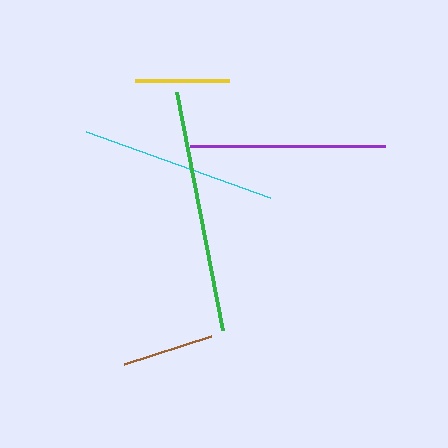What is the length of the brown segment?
The brown segment is approximately 91 pixels long.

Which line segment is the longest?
The green line is the longest at approximately 243 pixels.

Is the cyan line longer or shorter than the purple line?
The purple line is longer than the cyan line.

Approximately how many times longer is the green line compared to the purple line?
The green line is approximately 1.2 times the length of the purple line.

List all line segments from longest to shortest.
From longest to shortest: green, purple, cyan, yellow, brown.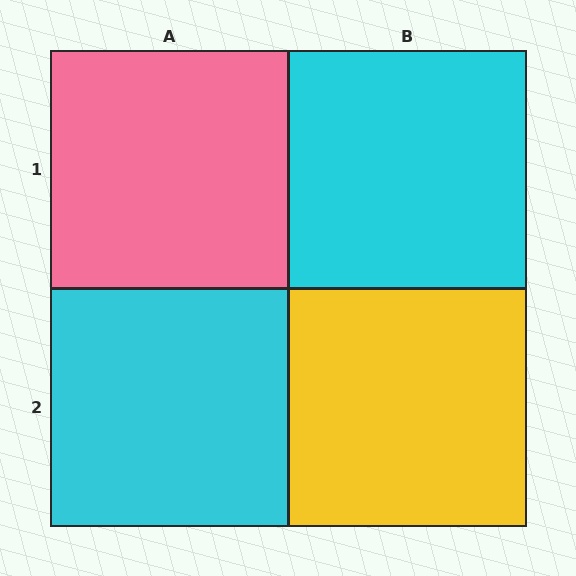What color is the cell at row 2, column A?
Cyan.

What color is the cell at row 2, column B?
Yellow.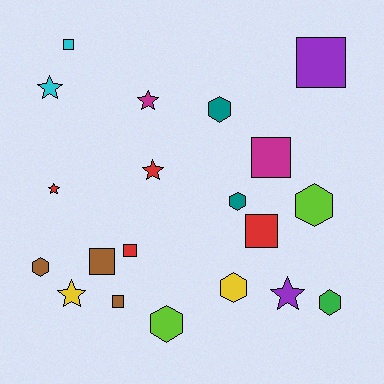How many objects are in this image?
There are 20 objects.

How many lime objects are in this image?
There are 2 lime objects.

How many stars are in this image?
There are 6 stars.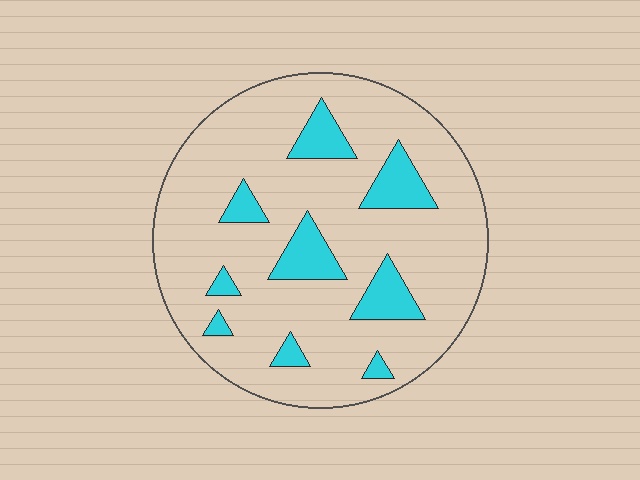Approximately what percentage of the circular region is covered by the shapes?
Approximately 15%.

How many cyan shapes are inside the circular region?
9.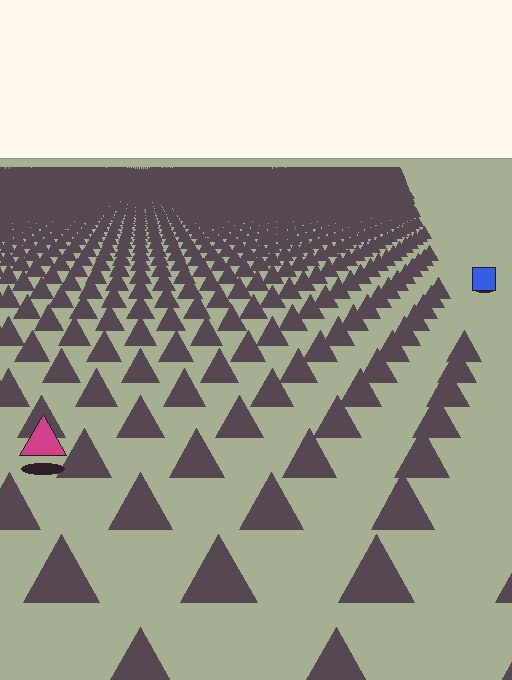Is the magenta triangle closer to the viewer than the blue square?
Yes. The magenta triangle is closer — you can tell from the texture gradient: the ground texture is coarser near it.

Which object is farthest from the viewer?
The blue square is farthest from the viewer. It appears smaller and the ground texture around it is denser.